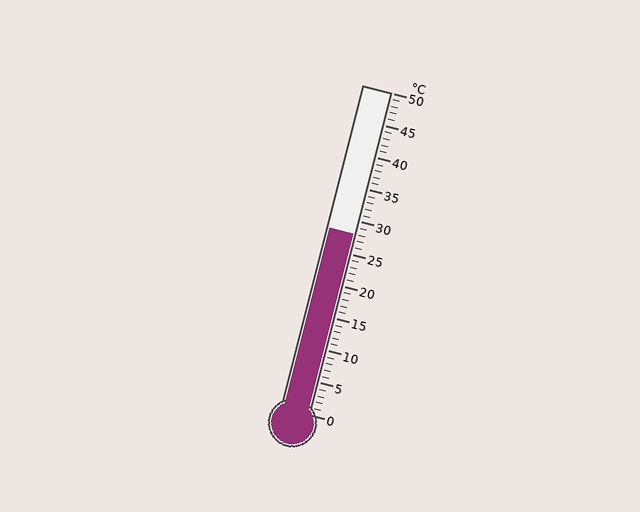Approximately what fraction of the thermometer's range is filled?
The thermometer is filled to approximately 55% of its range.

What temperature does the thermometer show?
The thermometer shows approximately 28°C.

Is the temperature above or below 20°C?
The temperature is above 20°C.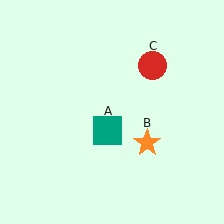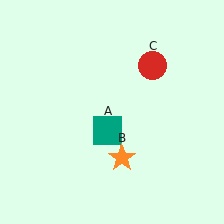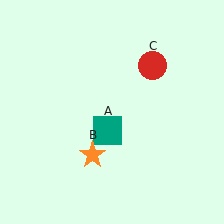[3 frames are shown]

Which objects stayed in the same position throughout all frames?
Teal square (object A) and red circle (object C) remained stationary.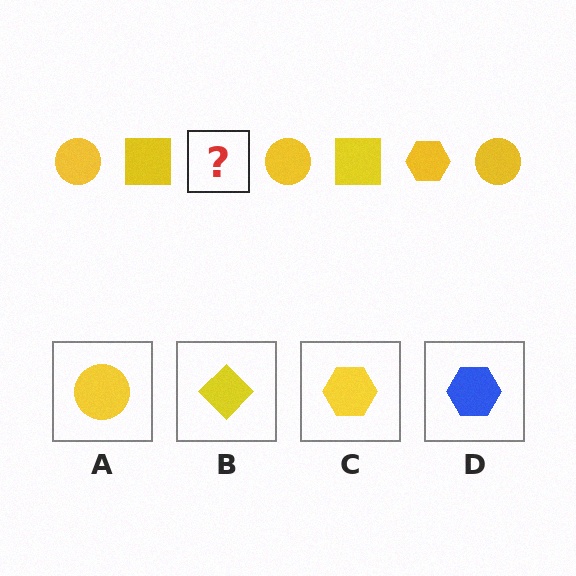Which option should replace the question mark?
Option C.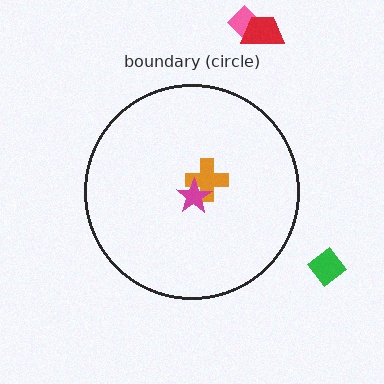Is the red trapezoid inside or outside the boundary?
Outside.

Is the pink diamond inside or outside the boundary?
Outside.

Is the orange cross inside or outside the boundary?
Inside.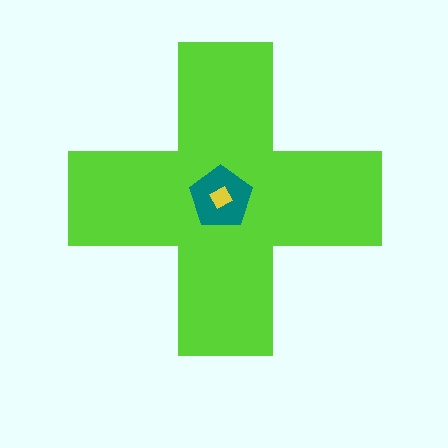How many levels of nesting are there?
3.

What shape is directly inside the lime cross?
The teal pentagon.